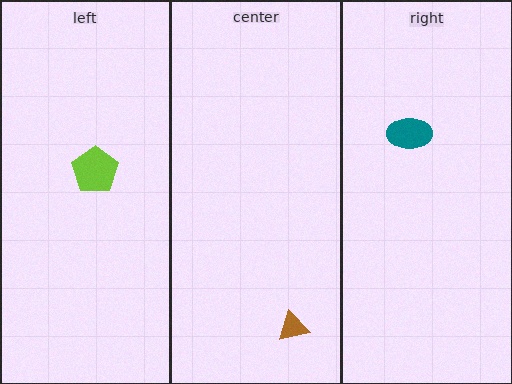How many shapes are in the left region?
1.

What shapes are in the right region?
The teal ellipse.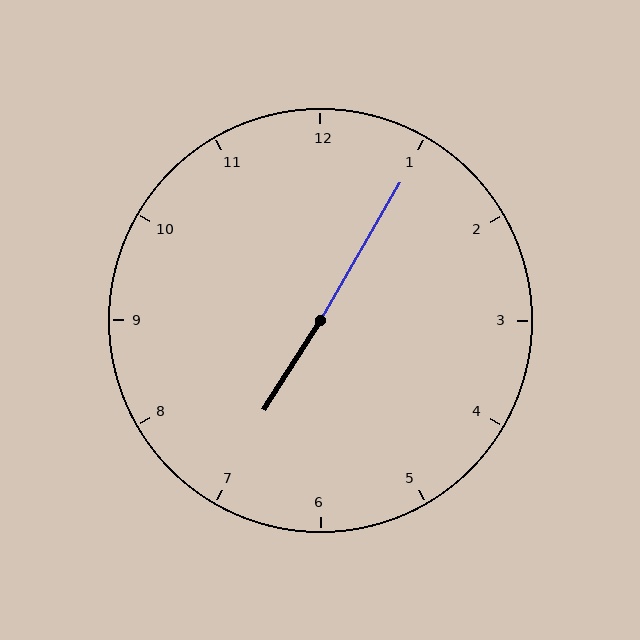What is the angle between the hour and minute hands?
Approximately 178 degrees.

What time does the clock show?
7:05.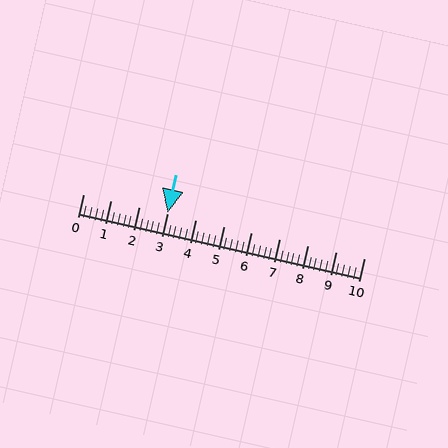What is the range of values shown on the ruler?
The ruler shows values from 0 to 10.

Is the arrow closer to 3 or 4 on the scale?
The arrow is closer to 3.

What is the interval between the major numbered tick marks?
The major tick marks are spaced 1 units apart.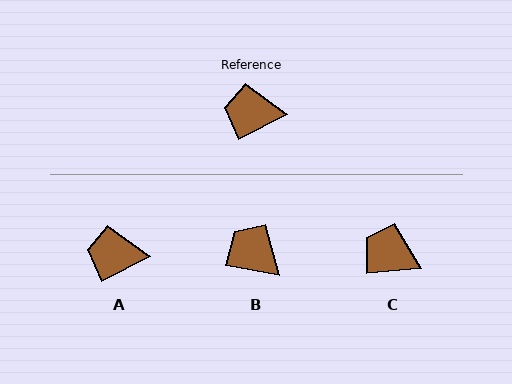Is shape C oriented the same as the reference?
No, it is off by about 22 degrees.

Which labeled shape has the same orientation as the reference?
A.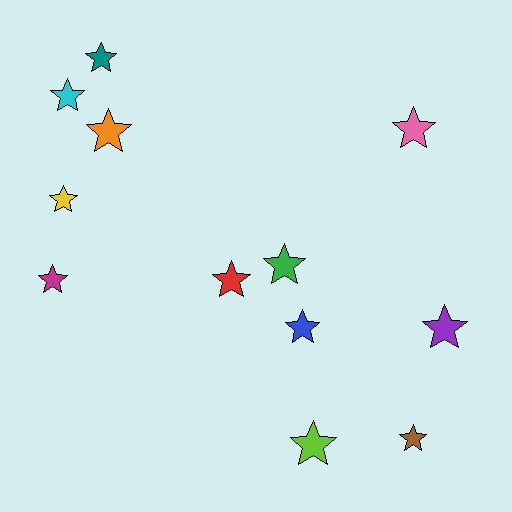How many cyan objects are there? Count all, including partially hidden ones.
There is 1 cyan object.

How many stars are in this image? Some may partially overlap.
There are 12 stars.